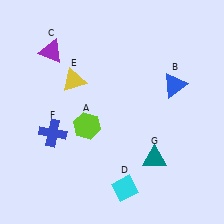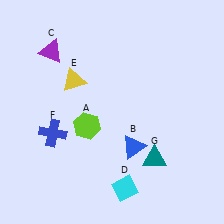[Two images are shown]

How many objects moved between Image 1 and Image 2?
1 object moved between the two images.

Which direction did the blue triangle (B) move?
The blue triangle (B) moved down.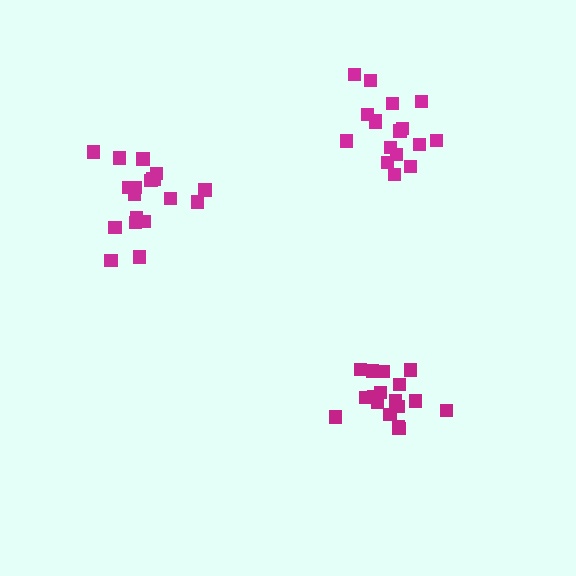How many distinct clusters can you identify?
There are 3 distinct clusters.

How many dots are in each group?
Group 1: 17 dots, Group 2: 17 dots, Group 3: 19 dots (53 total).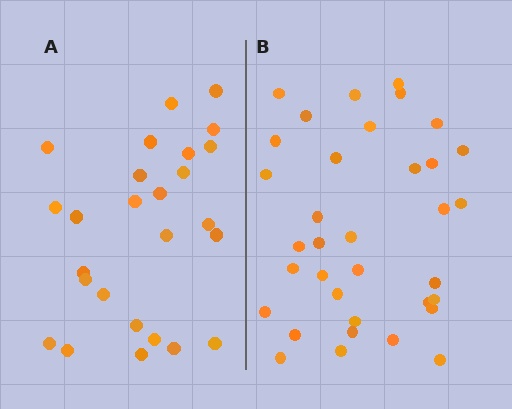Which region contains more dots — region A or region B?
Region B (the right region) has more dots.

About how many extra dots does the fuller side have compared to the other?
Region B has roughly 8 or so more dots than region A.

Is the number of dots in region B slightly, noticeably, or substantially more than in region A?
Region B has noticeably more, but not dramatically so. The ratio is roughly 1.3 to 1.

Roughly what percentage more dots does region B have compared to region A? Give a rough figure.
About 35% more.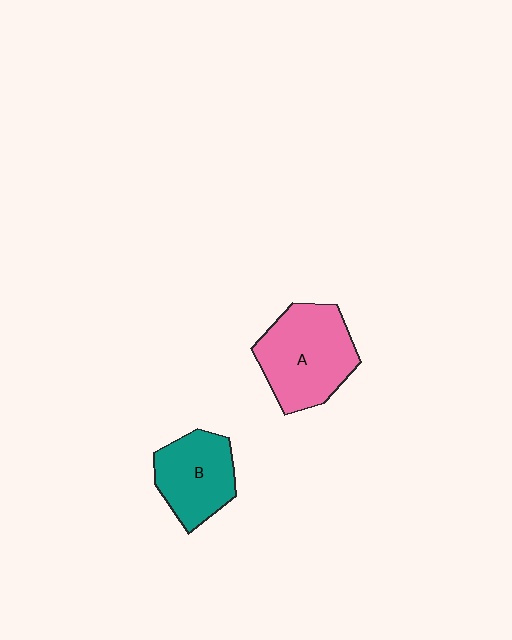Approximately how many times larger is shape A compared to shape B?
Approximately 1.4 times.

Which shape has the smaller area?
Shape B (teal).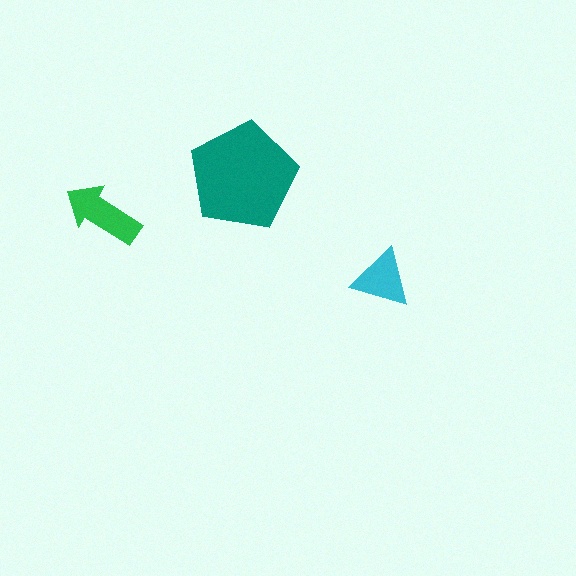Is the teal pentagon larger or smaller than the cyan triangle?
Larger.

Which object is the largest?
The teal pentagon.